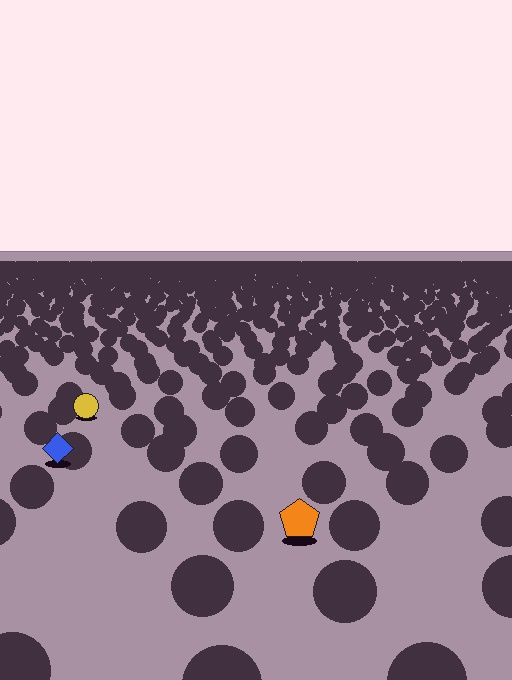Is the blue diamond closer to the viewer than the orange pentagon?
No. The orange pentagon is closer — you can tell from the texture gradient: the ground texture is coarser near it.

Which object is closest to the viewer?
The orange pentagon is closest. The texture marks near it are larger and more spread out.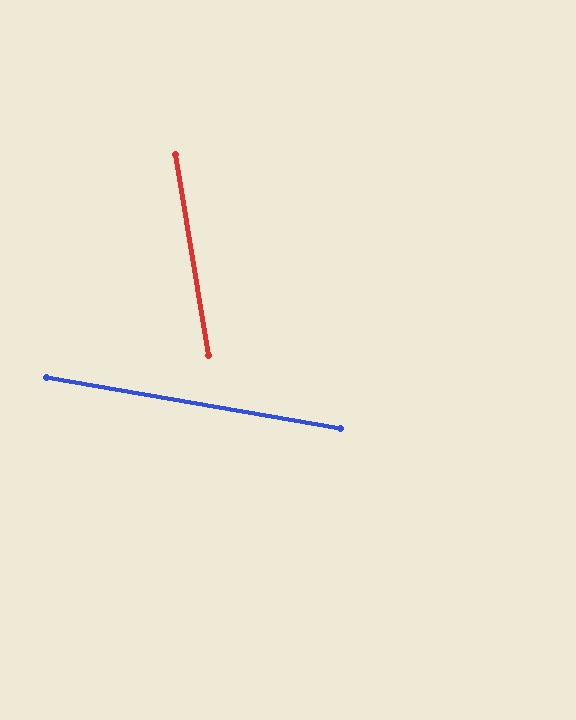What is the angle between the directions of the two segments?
Approximately 71 degrees.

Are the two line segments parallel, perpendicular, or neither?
Neither parallel nor perpendicular — they differ by about 71°.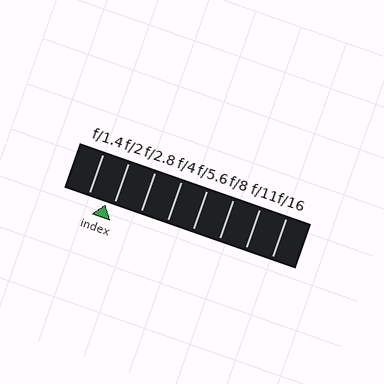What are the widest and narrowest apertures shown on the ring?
The widest aperture shown is f/1.4 and the narrowest is f/16.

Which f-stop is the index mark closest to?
The index mark is closest to f/2.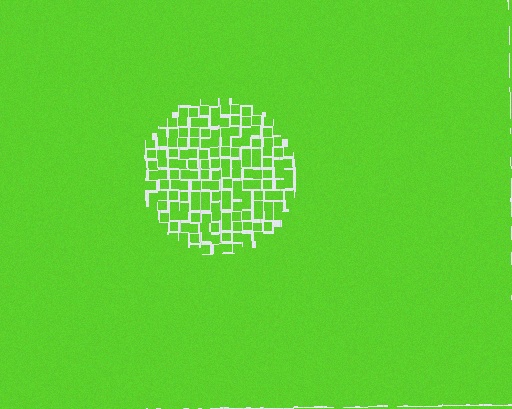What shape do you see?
I see a circle.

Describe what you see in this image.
The image contains small lime elements arranged at two different densities. A circle-shaped region is visible where the elements are less densely packed than the surrounding area.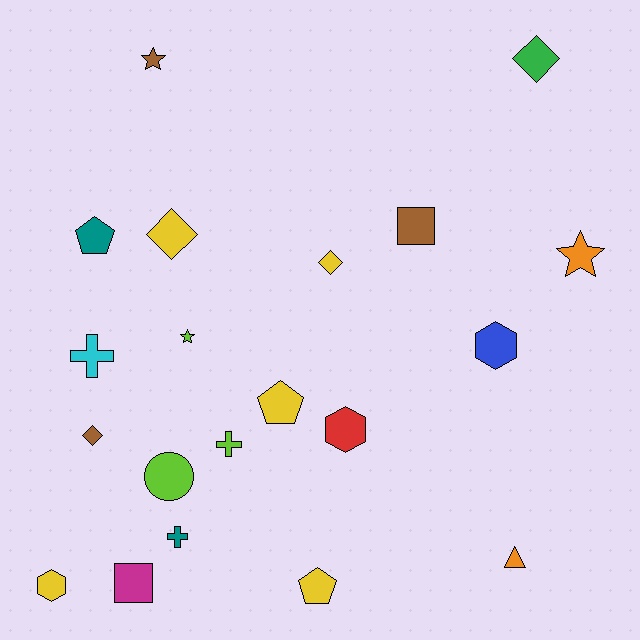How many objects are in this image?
There are 20 objects.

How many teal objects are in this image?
There are 2 teal objects.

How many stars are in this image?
There are 3 stars.